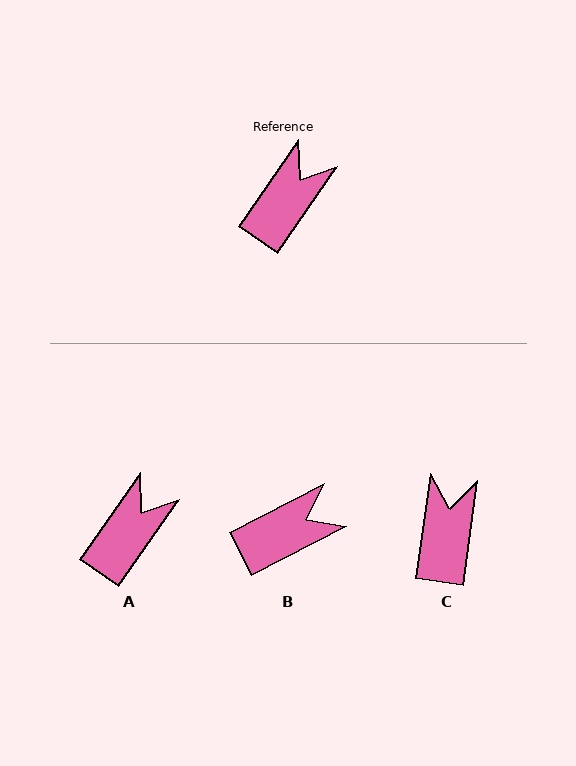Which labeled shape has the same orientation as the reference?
A.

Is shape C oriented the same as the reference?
No, it is off by about 27 degrees.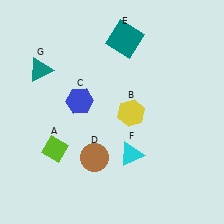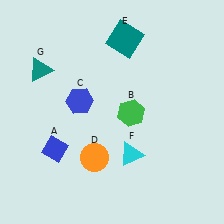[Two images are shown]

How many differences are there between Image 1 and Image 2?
There are 3 differences between the two images.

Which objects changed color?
A changed from lime to blue. B changed from yellow to green. D changed from brown to orange.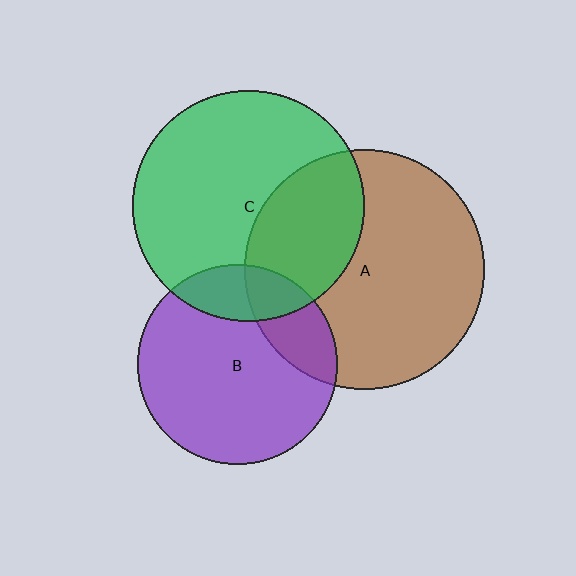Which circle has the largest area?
Circle A (brown).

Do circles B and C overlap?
Yes.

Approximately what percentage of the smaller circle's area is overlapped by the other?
Approximately 20%.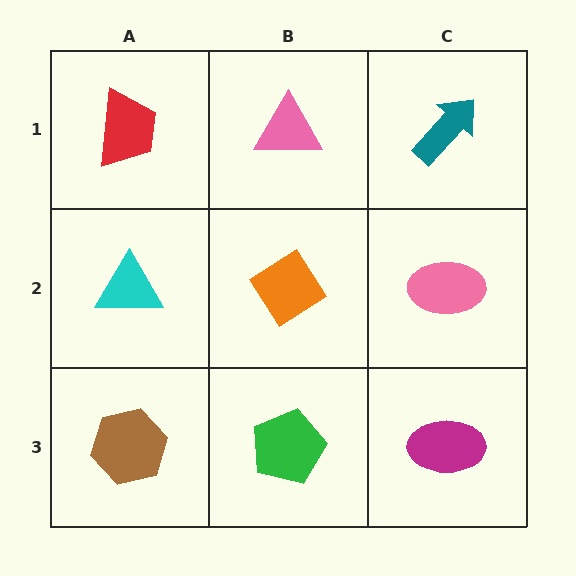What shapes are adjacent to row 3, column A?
A cyan triangle (row 2, column A), a green pentagon (row 3, column B).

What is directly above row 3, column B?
An orange diamond.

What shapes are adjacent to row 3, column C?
A pink ellipse (row 2, column C), a green pentagon (row 3, column B).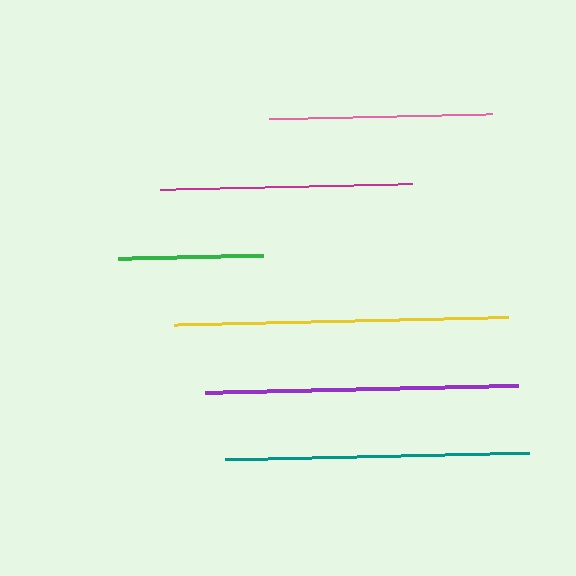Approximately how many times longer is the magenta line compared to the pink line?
The magenta line is approximately 1.1 times the length of the pink line.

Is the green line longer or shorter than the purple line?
The purple line is longer than the green line.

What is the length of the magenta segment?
The magenta segment is approximately 252 pixels long.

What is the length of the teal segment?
The teal segment is approximately 303 pixels long.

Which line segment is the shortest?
The green line is the shortest at approximately 145 pixels.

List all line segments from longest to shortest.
From longest to shortest: yellow, purple, teal, magenta, pink, green.